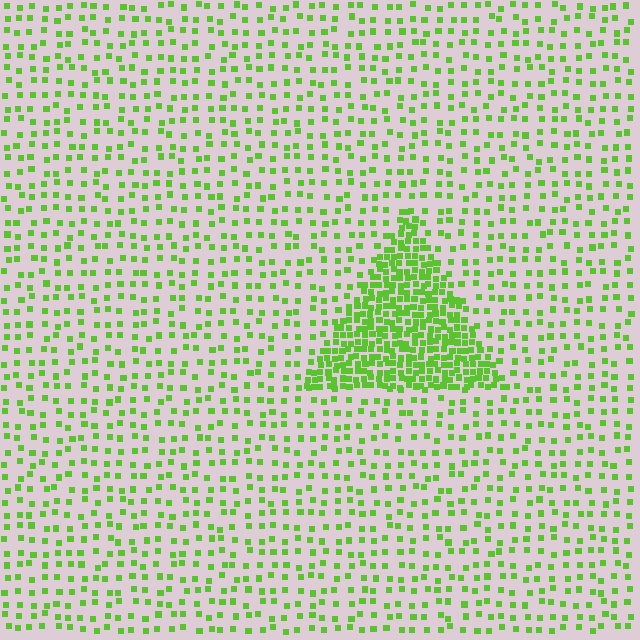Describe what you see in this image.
The image contains small lime elements arranged at two different densities. A triangle-shaped region is visible where the elements are more densely packed than the surrounding area.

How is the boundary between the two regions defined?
The boundary is defined by a change in element density (approximately 3.1x ratio). All elements are the same color, size, and shape.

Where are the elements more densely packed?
The elements are more densely packed inside the triangle boundary.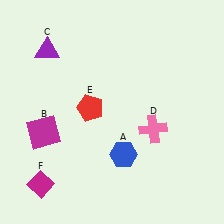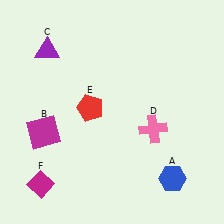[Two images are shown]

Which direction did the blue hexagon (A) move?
The blue hexagon (A) moved right.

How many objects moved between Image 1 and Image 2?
1 object moved between the two images.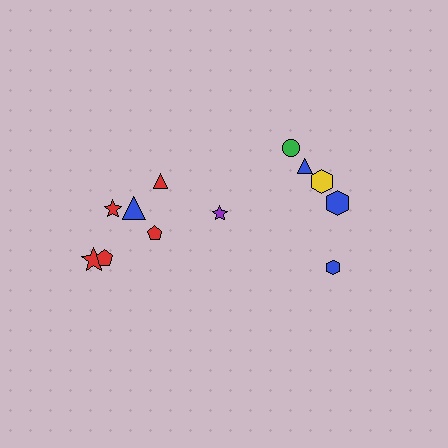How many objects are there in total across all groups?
There are 12 objects.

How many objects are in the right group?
There are 5 objects.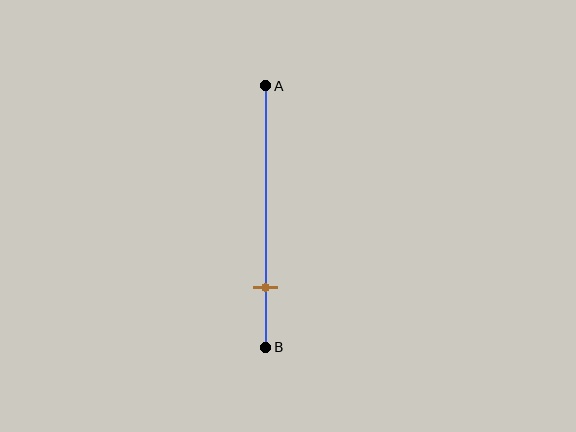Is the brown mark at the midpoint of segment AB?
No, the mark is at about 75% from A, not at the 50% midpoint.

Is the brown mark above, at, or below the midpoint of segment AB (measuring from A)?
The brown mark is below the midpoint of segment AB.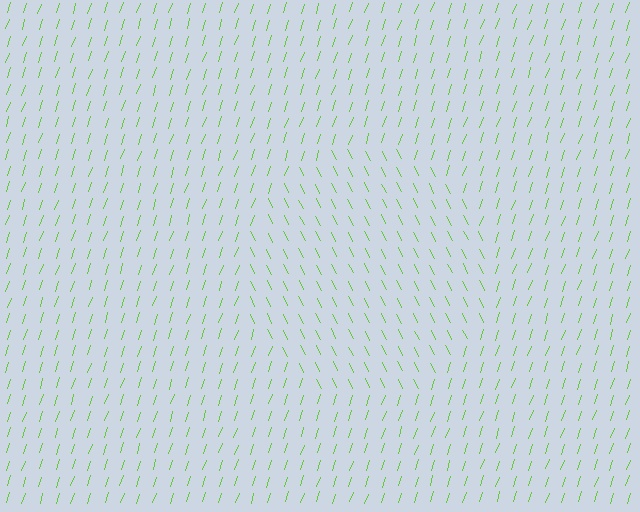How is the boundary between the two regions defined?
The boundary is defined purely by a change in line orientation (approximately 45 degrees difference). All lines are the same color and thickness.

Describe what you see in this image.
The image is filled with small lime line segments. A circle region in the image has lines oriented differently from the surrounding lines, creating a visible texture boundary.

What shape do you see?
I see a circle.